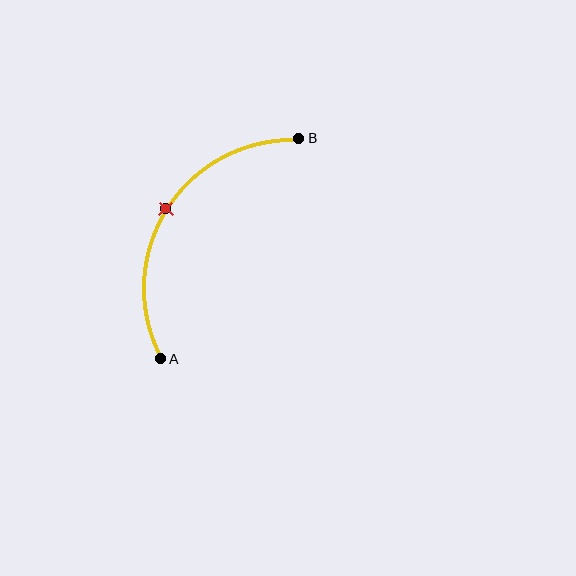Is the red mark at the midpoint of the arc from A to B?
Yes. The red mark lies on the arc at equal arc-length from both A and B — it is the arc midpoint.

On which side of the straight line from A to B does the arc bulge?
The arc bulges to the left of the straight line connecting A and B.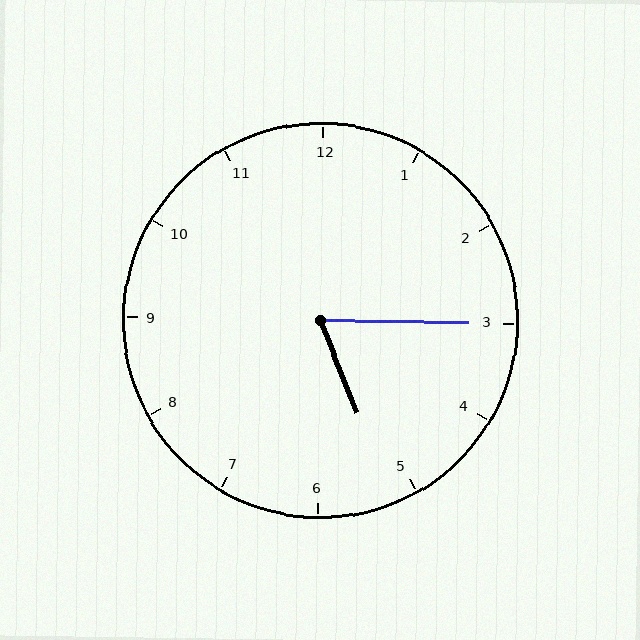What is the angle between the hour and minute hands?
Approximately 68 degrees.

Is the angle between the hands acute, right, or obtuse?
It is acute.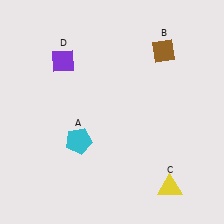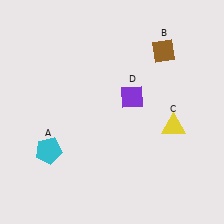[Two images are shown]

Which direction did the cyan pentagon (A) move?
The cyan pentagon (A) moved left.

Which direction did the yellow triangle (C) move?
The yellow triangle (C) moved up.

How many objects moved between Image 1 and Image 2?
3 objects moved between the two images.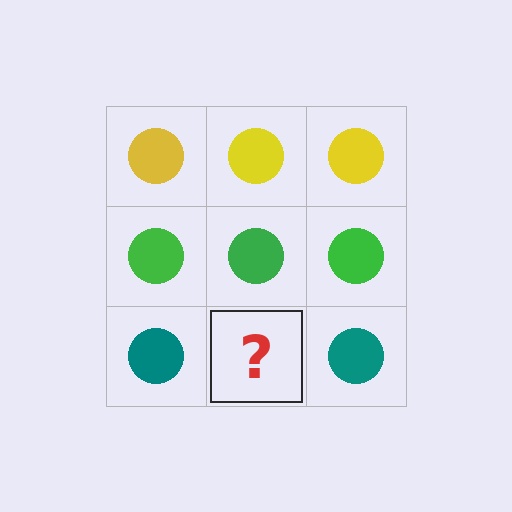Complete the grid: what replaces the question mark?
The question mark should be replaced with a teal circle.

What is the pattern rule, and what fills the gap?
The rule is that each row has a consistent color. The gap should be filled with a teal circle.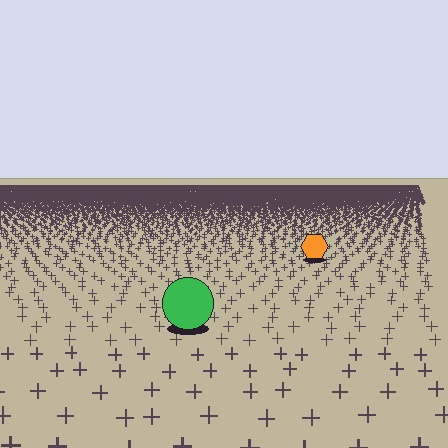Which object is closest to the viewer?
The green circle is closest. The texture marks near it are larger and more spread out.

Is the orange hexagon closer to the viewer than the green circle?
No. The green circle is closer — you can tell from the texture gradient: the ground texture is coarser near it.